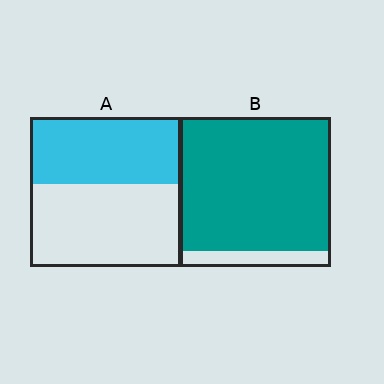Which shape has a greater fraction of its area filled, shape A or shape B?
Shape B.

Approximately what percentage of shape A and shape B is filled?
A is approximately 45% and B is approximately 90%.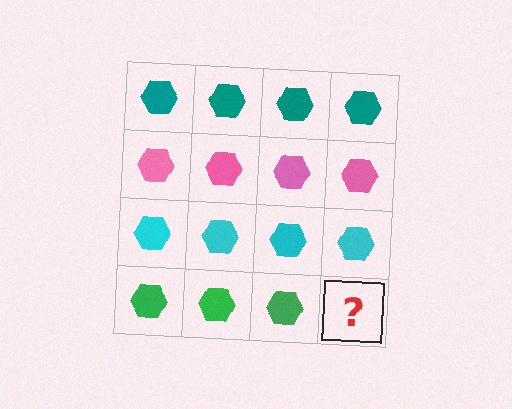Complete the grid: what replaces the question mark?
The question mark should be replaced with a green hexagon.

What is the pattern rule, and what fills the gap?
The rule is that each row has a consistent color. The gap should be filled with a green hexagon.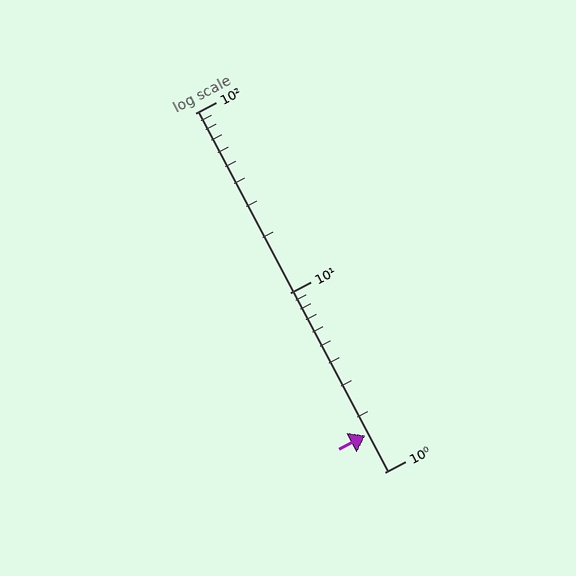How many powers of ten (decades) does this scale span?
The scale spans 2 decades, from 1 to 100.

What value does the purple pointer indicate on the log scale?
The pointer indicates approximately 1.6.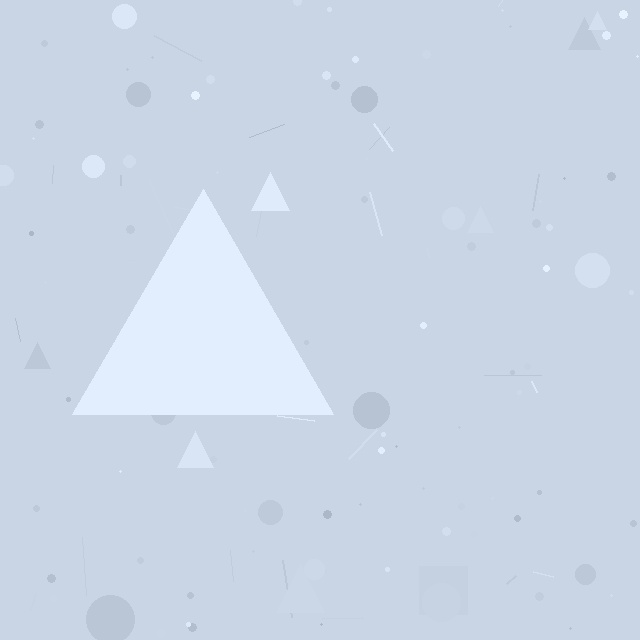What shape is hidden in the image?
A triangle is hidden in the image.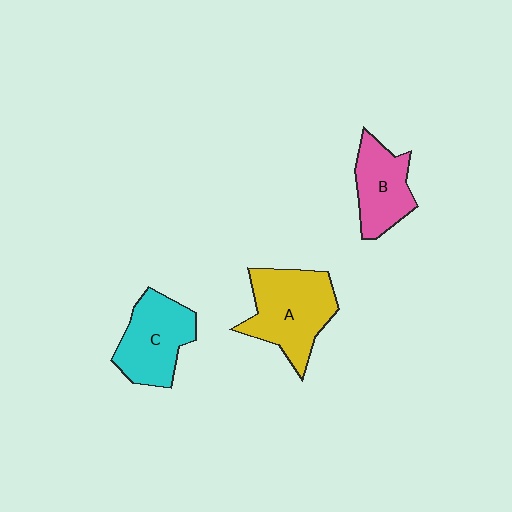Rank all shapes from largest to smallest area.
From largest to smallest: A (yellow), C (cyan), B (pink).